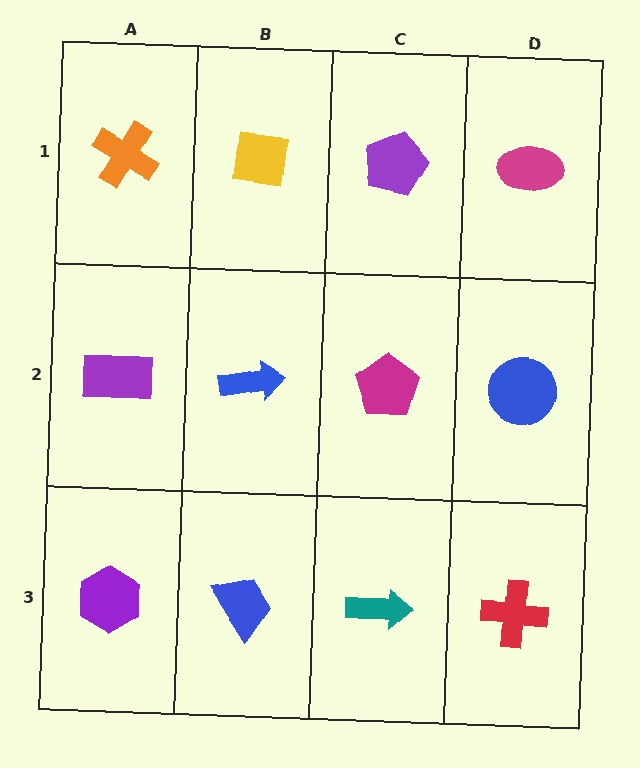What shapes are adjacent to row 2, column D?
A magenta ellipse (row 1, column D), a red cross (row 3, column D), a magenta pentagon (row 2, column C).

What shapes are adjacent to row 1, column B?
A blue arrow (row 2, column B), an orange cross (row 1, column A), a purple pentagon (row 1, column C).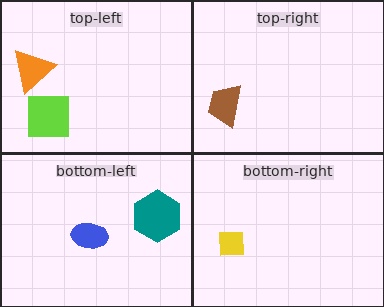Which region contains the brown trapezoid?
The top-right region.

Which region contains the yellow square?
The bottom-right region.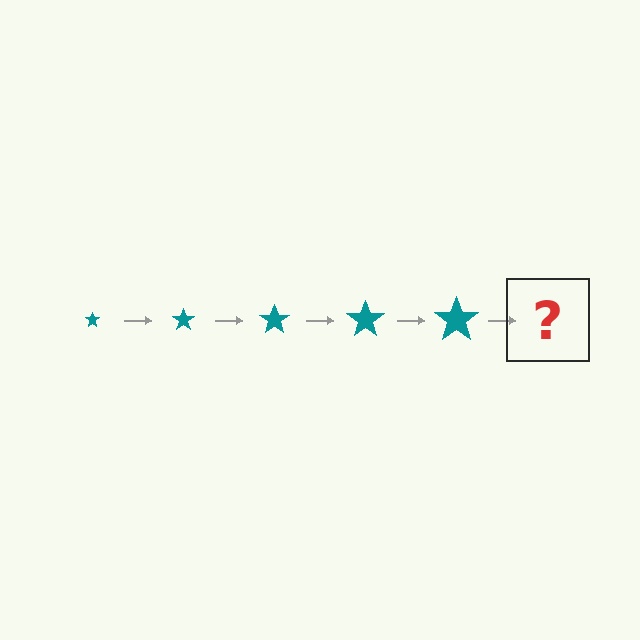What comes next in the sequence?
The next element should be a teal star, larger than the previous one.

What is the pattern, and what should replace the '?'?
The pattern is that the star gets progressively larger each step. The '?' should be a teal star, larger than the previous one.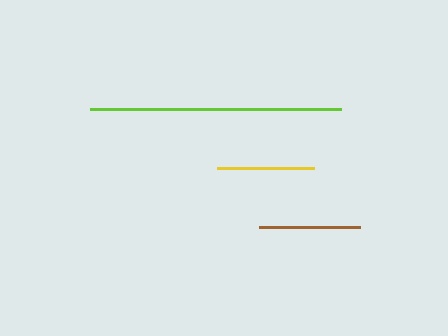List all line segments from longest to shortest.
From longest to shortest: lime, brown, yellow.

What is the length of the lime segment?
The lime segment is approximately 251 pixels long.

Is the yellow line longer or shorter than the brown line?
The brown line is longer than the yellow line.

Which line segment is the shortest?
The yellow line is the shortest at approximately 97 pixels.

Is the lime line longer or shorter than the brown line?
The lime line is longer than the brown line.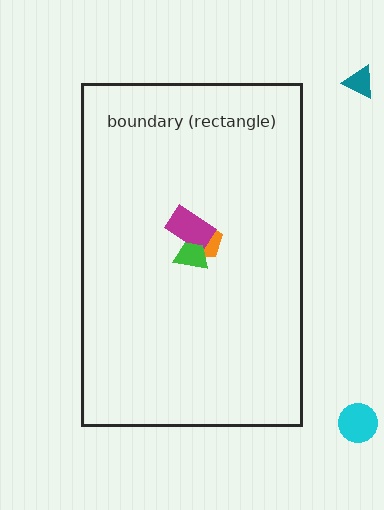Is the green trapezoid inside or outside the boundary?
Inside.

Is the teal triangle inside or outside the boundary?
Outside.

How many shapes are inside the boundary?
3 inside, 2 outside.